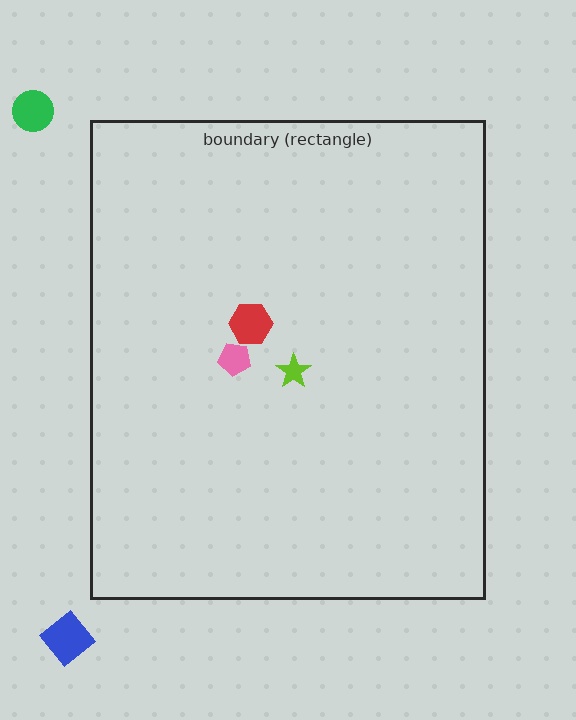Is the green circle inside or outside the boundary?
Outside.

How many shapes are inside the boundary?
3 inside, 2 outside.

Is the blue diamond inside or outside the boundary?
Outside.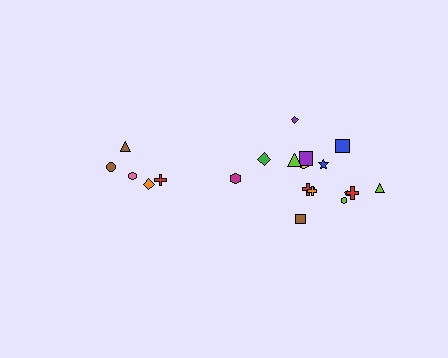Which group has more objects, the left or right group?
The right group.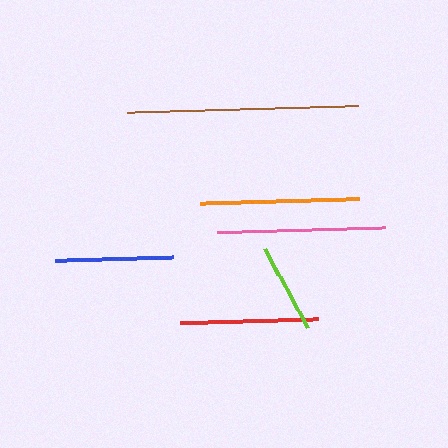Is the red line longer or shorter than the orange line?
The orange line is longer than the red line.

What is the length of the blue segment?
The blue segment is approximately 118 pixels long.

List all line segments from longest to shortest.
From longest to shortest: brown, pink, orange, red, blue, lime.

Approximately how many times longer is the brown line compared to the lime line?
The brown line is approximately 2.6 times the length of the lime line.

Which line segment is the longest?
The brown line is the longest at approximately 232 pixels.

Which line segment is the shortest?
The lime line is the shortest at approximately 90 pixels.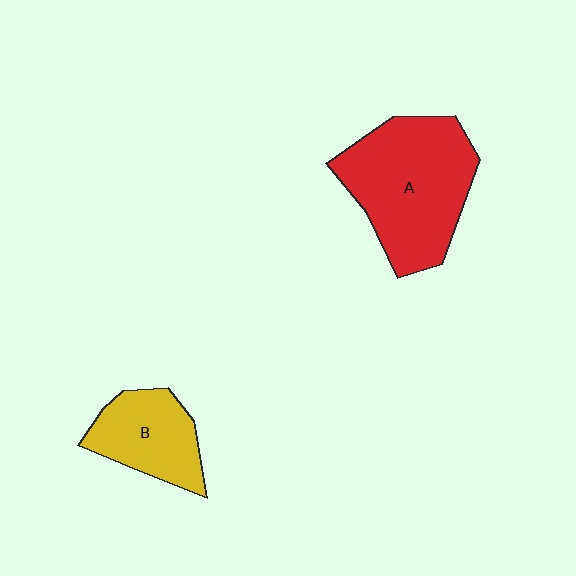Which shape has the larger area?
Shape A (red).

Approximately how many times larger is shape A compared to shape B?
Approximately 1.9 times.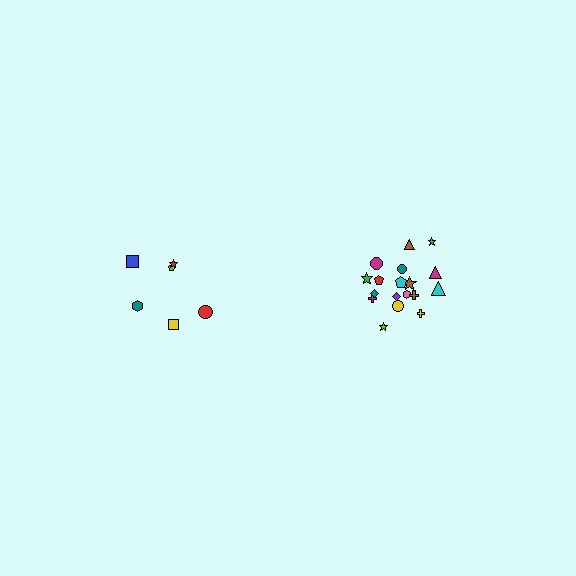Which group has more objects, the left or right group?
The right group.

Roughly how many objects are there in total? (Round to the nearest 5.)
Roughly 25 objects in total.